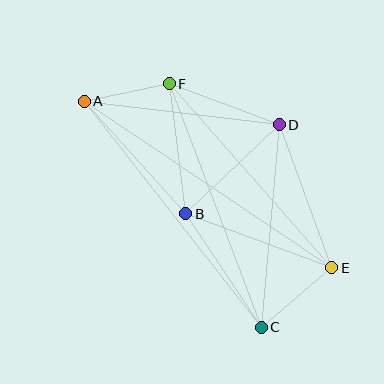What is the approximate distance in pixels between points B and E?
The distance between B and E is approximately 156 pixels.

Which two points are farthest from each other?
Points A and E are farthest from each other.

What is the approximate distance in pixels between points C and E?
The distance between C and E is approximately 92 pixels.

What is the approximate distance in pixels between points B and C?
The distance between B and C is approximately 137 pixels.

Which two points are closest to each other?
Points A and F are closest to each other.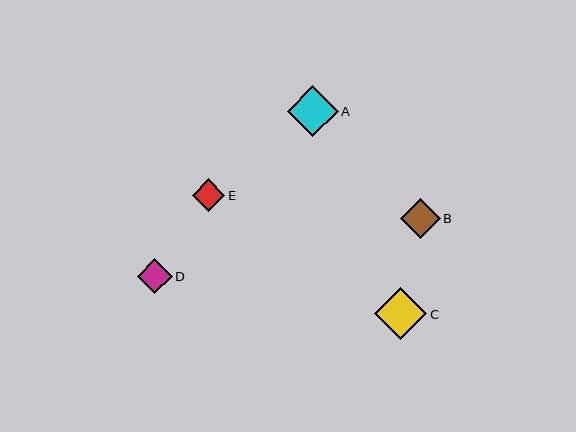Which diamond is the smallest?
Diamond E is the smallest with a size of approximately 32 pixels.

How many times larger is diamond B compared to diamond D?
Diamond B is approximately 1.1 times the size of diamond D.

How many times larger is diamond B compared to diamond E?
Diamond B is approximately 1.2 times the size of diamond E.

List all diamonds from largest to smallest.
From largest to smallest: C, A, B, D, E.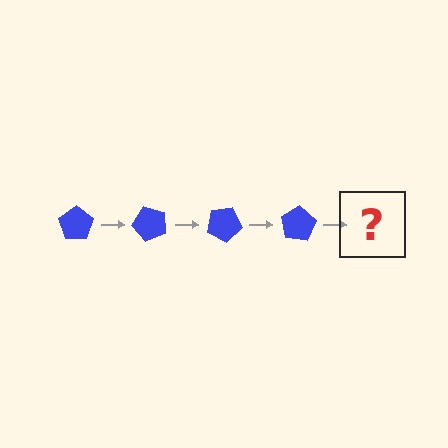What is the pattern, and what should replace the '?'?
The pattern is that the pentagon rotates 50 degrees each step. The '?' should be a blue pentagon rotated 200 degrees.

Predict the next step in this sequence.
The next step is a blue pentagon rotated 200 degrees.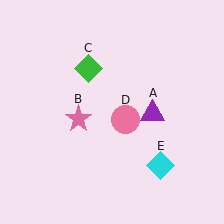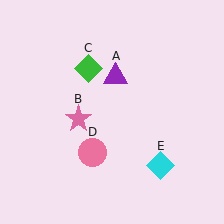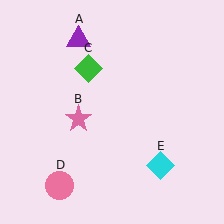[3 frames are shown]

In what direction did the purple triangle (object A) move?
The purple triangle (object A) moved up and to the left.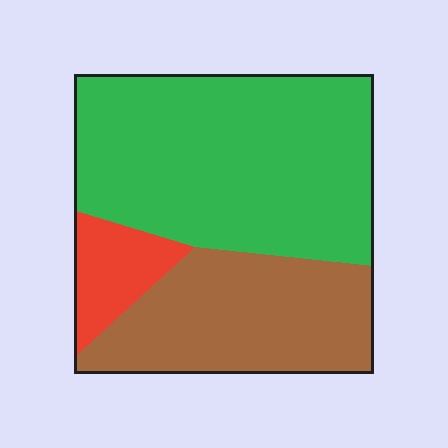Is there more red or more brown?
Brown.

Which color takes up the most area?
Green, at roughly 55%.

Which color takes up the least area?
Red, at roughly 10%.